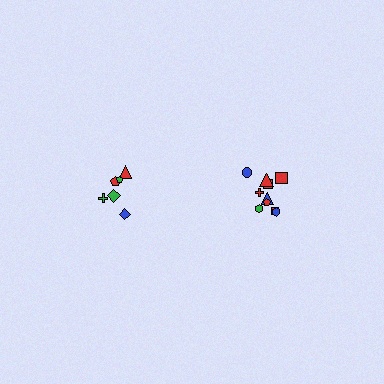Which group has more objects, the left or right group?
The right group.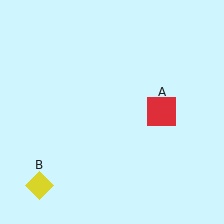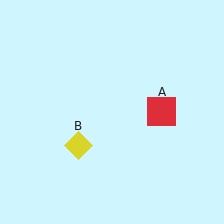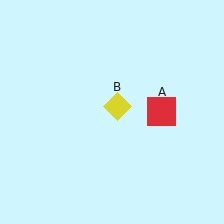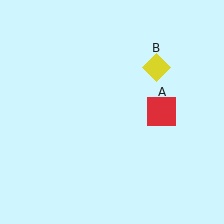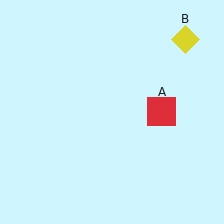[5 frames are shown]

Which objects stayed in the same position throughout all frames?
Red square (object A) remained stationary.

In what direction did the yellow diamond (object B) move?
The yellow diamond (object B) moved up and to the right.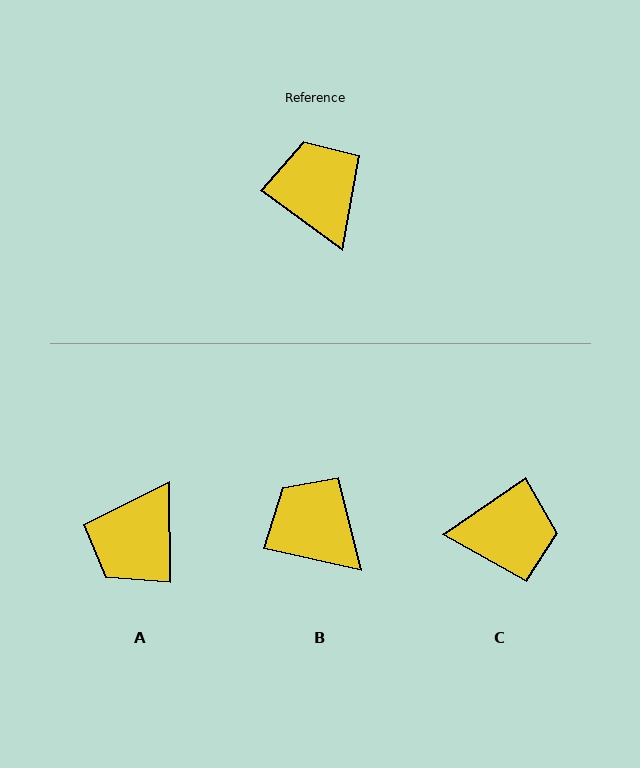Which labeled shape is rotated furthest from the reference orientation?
A, about 127 degrees away.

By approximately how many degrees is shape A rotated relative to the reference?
Approximately 127 degrees counter-clockwise.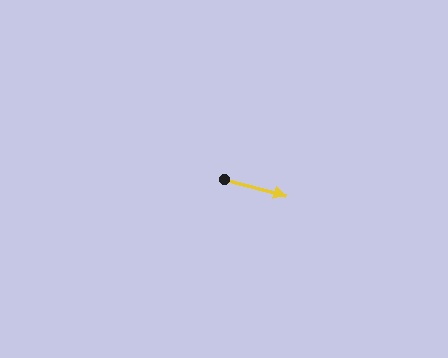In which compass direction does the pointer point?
East.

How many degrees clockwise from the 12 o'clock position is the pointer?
Approximately 105 degrees.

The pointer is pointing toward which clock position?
Roughly 3 o'clock.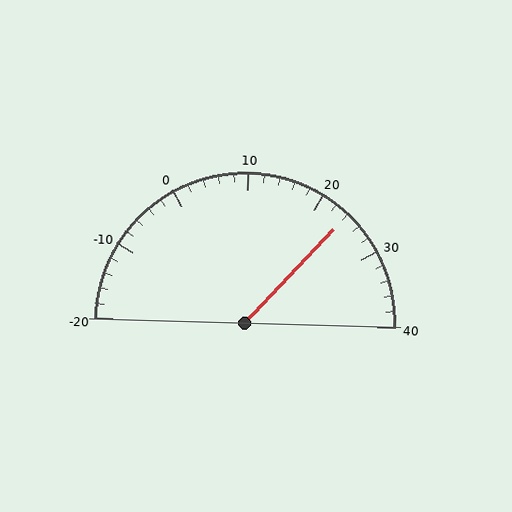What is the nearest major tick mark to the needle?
The nearest major tick mark is 20.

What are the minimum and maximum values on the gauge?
The gauge ranges from -20 to 40.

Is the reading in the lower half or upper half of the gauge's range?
The reading is in the upper half of the range (-20 to 40).